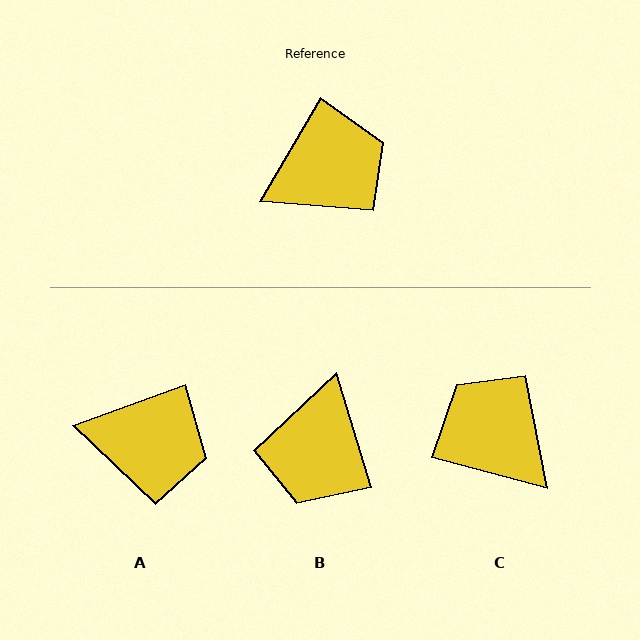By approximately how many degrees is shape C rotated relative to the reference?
Approximately 106 degrees counter-clockwise.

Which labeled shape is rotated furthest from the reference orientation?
B, about 133 degrees away.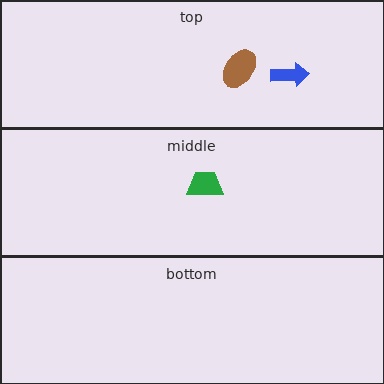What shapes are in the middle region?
The green trapezoid.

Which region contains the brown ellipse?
The top region.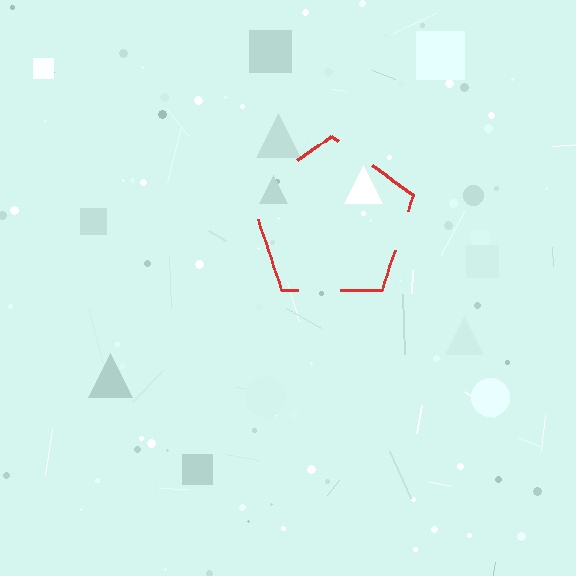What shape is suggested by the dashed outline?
The dashed outline suggests a pentagon.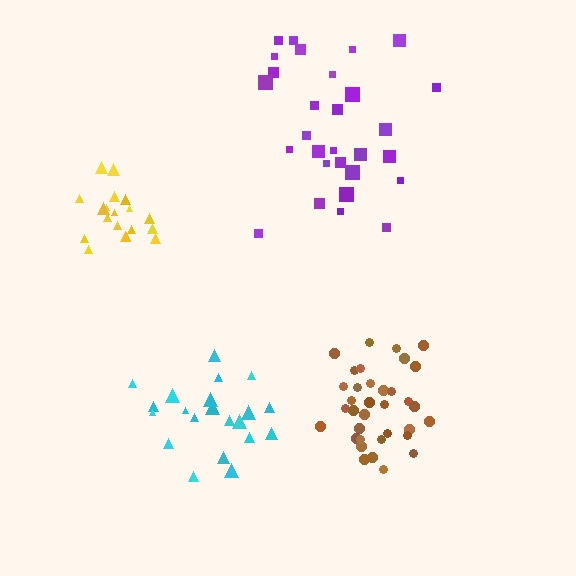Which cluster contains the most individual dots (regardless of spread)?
Brown (35).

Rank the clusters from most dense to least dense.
yellow, brown, cyan, purple.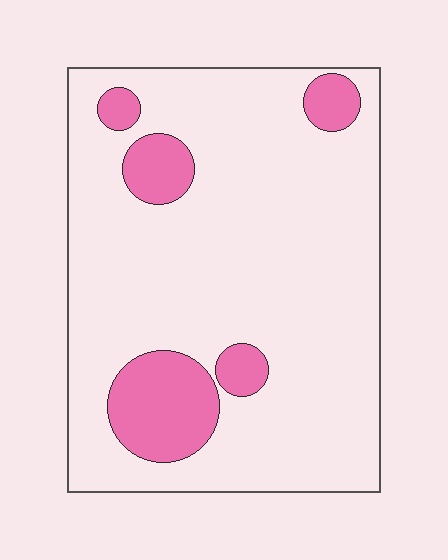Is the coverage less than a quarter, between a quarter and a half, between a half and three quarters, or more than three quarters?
Less than a quarter.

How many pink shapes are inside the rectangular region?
5.